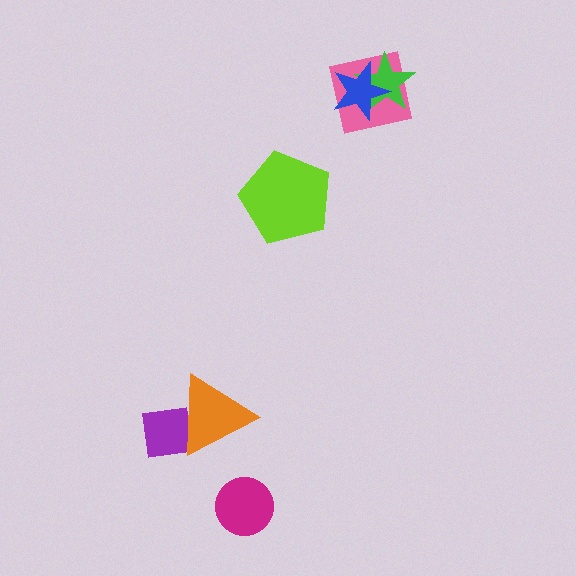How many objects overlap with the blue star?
2 objects overlap with the blue star.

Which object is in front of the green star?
The blue star is in front of the green star.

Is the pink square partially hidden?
Yes, it is partially covered by another shape.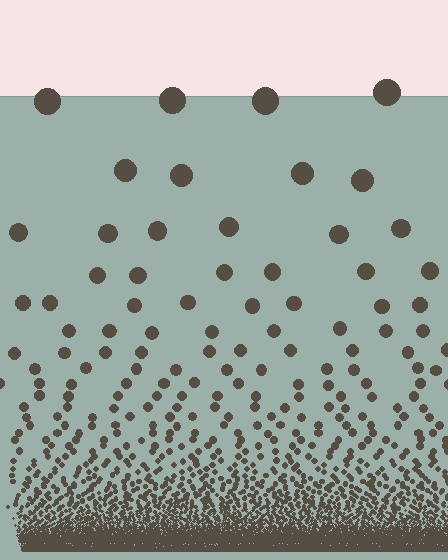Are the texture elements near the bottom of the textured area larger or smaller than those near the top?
Smaller. The gradient is inverted — elements near the bottom are smaller and denser.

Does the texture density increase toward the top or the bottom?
Density increases toward the bottom.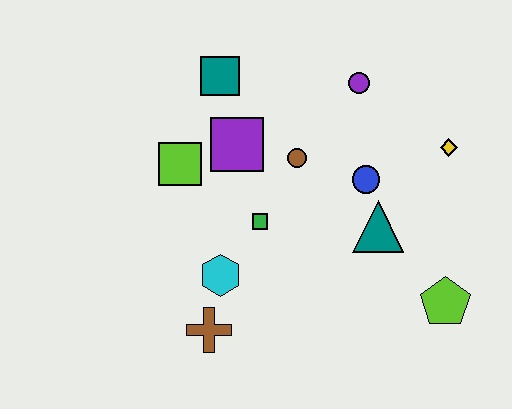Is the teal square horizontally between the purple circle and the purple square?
No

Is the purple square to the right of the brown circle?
No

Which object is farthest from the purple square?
The lime pentagon is farthest from the purple square.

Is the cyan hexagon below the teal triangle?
Yes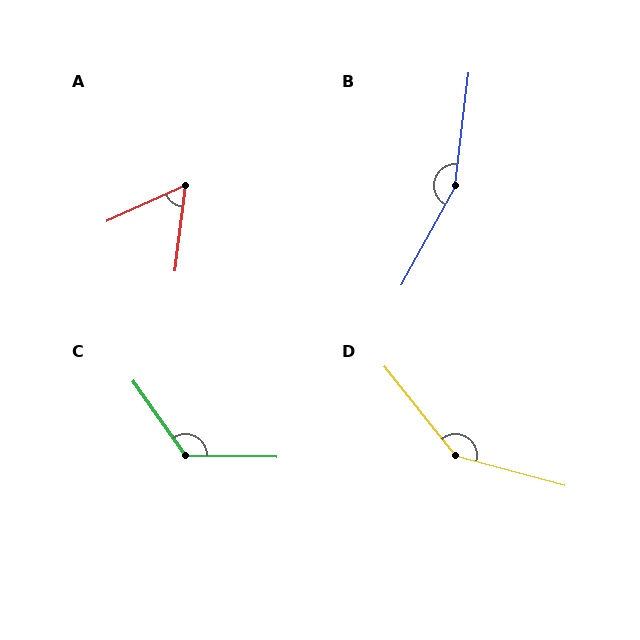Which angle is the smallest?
A, at approximately 58 degrees.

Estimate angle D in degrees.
Approximately 144 degrees.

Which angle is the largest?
B, at approximately 158 degrees.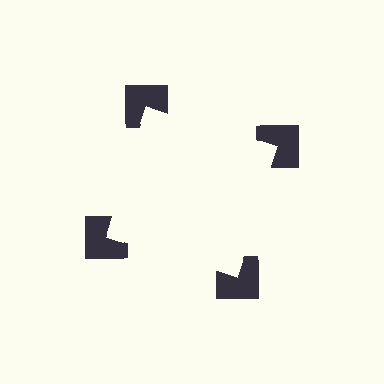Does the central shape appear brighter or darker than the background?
It typically appears slightly brighter than the background, even though no actual brightness change is drawn.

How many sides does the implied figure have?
4 sides.